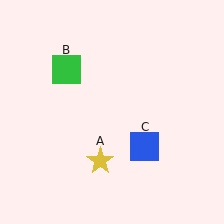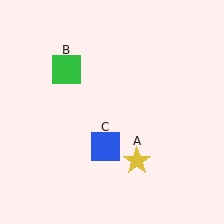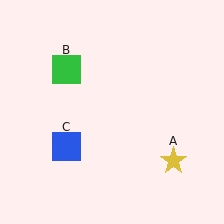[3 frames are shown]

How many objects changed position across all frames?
2 objects changed position: yellow star (object A), blue square (object C).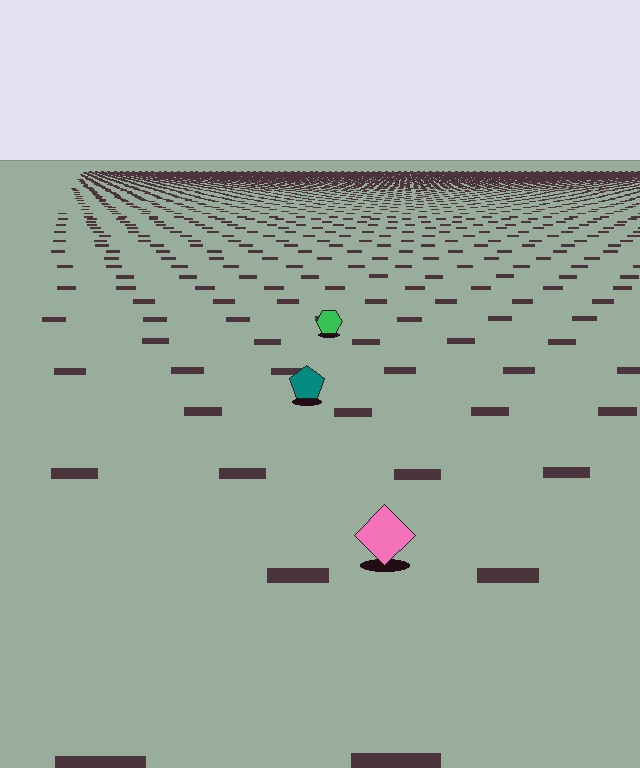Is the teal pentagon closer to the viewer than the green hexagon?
Yes. The teal pentagon is closer — you can tell from the texture gradient: the ground texture is coarser near it.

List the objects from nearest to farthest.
From nearest to farthest: the pink diamond, the teal pentagon, the green hexagon.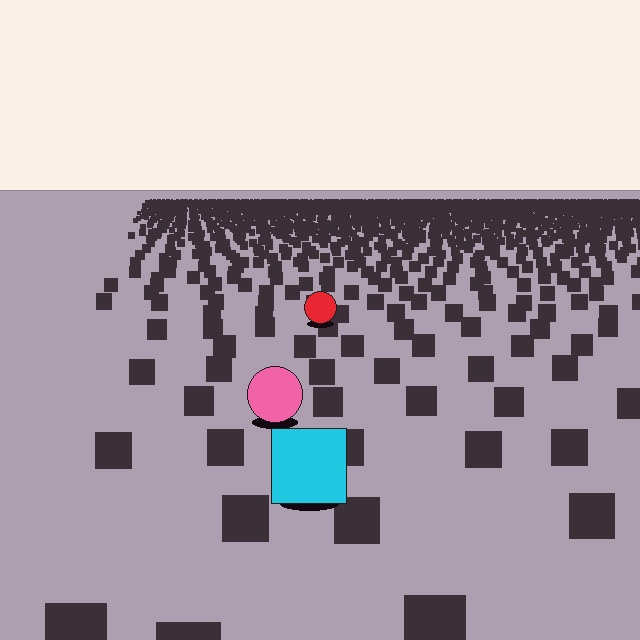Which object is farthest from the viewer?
The red circle is farthest from the viewer. It appears smaller and the ground texture around it is denser.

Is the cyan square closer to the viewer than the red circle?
Yes. The cyan square is closer — you can tell from the texture gradient: the ground texture is coarser near it.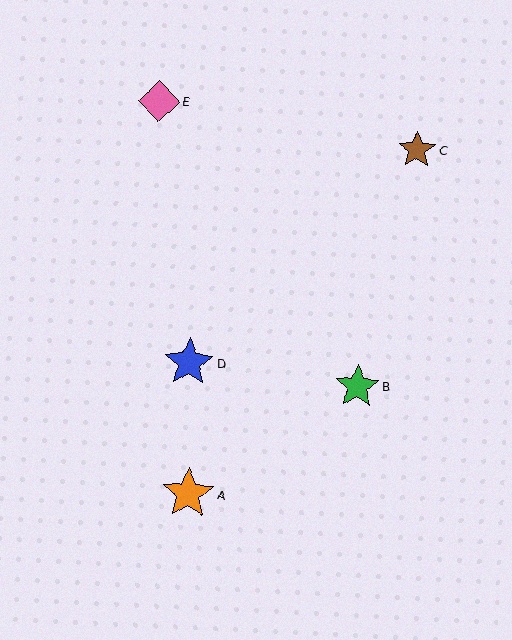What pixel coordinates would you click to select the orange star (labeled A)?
Click at (188, 494) to select the orange star A.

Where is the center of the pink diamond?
The center of the pink diamond is at (159, 102).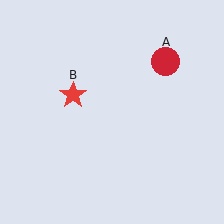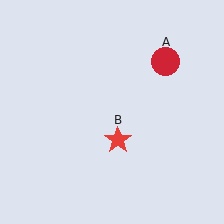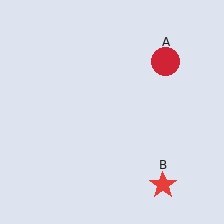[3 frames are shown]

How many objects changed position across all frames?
1 object changed position: red star (object B).